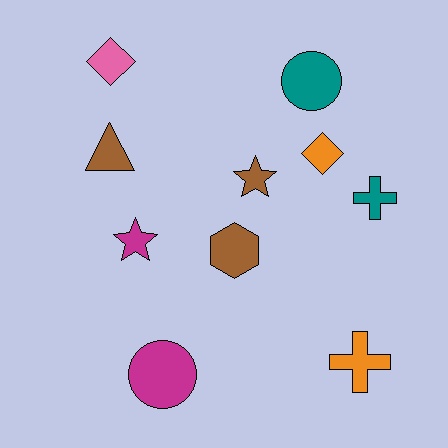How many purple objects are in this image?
There are no purple objects.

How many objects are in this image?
There are 10 objects.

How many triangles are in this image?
There is 1 triangle.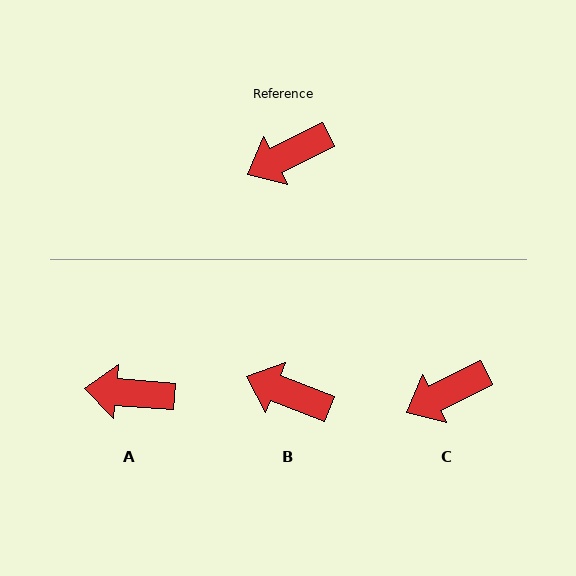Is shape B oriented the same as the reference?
No, it is off by about 48 degrees.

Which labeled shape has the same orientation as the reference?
C.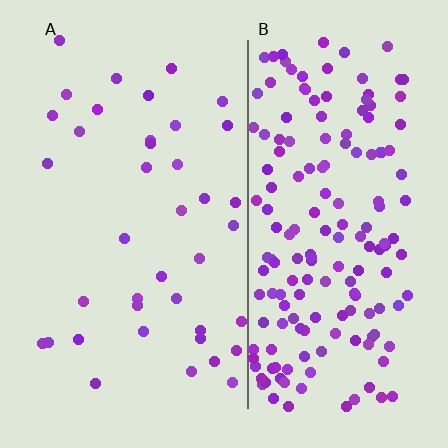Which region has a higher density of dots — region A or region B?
B (the right).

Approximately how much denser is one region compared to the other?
Approximately 4.5× — region B over region A.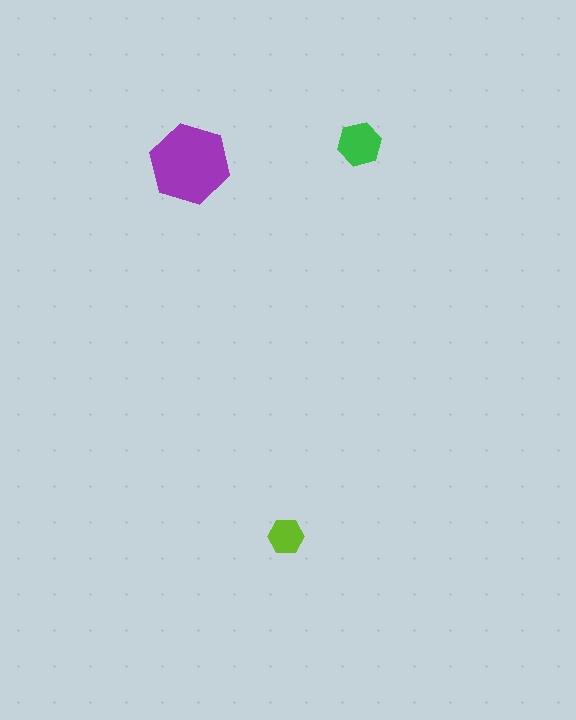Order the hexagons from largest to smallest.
the purple one, the green one, the lime one.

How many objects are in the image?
There are 3 objects in the image.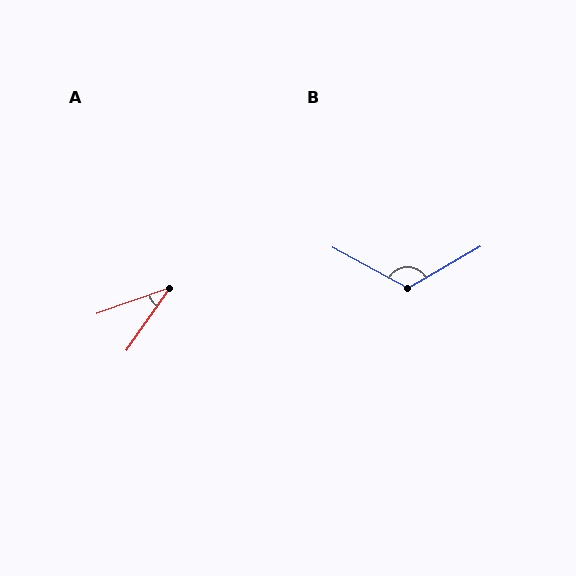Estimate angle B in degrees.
Approximately 121 degrees.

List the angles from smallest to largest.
A (36°), B (121°).